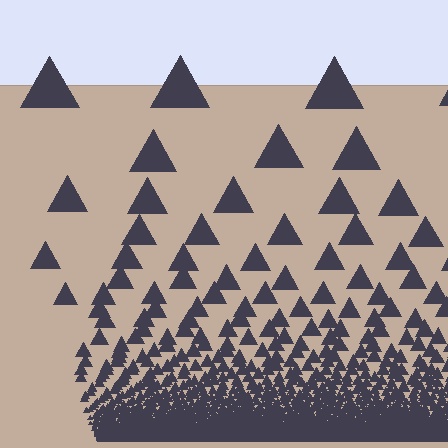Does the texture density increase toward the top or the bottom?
Density increases toward the bottom.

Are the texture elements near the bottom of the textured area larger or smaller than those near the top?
Smaller. The gradient is inverted — elements near the bottom are smaller and denser.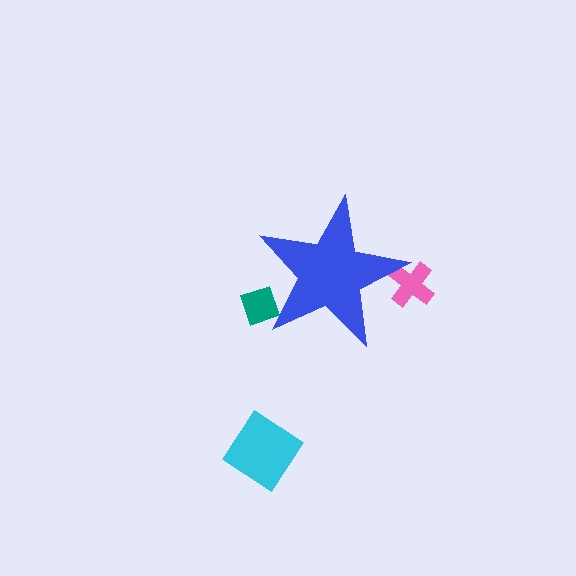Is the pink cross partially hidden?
Yes, the pink cross is partially hidden behind the blue star.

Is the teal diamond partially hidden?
Yes, the teal diamond is partially hidden behind the blue star.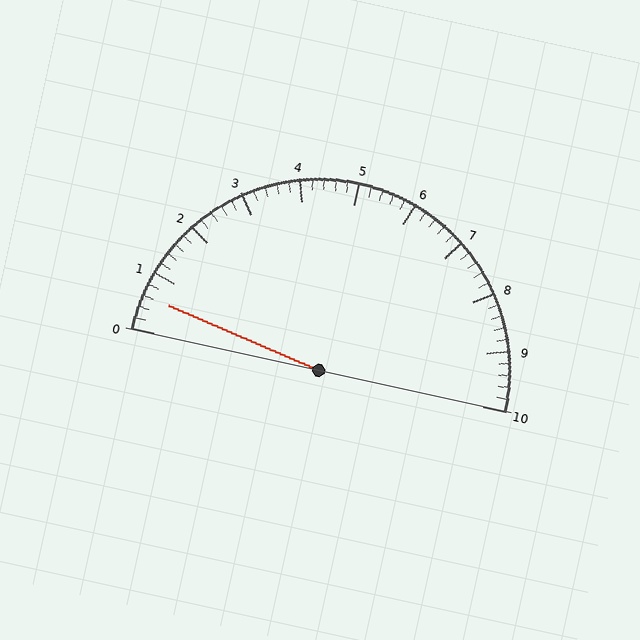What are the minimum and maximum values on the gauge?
The gauge ranges from 0 to 10.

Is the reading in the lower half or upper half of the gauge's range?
The reading is in the lower half of the range (0 to 10).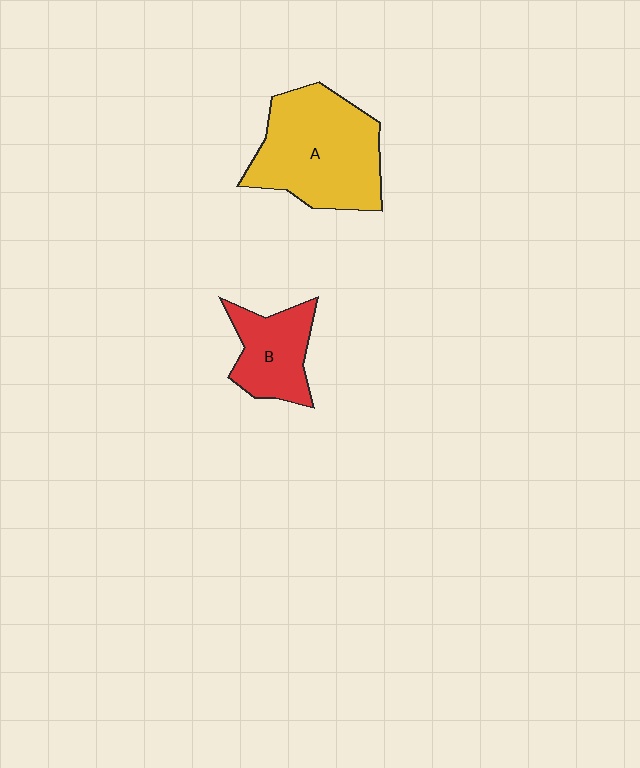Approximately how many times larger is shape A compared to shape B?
Approximately 1.9 times.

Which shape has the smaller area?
Shape B (red).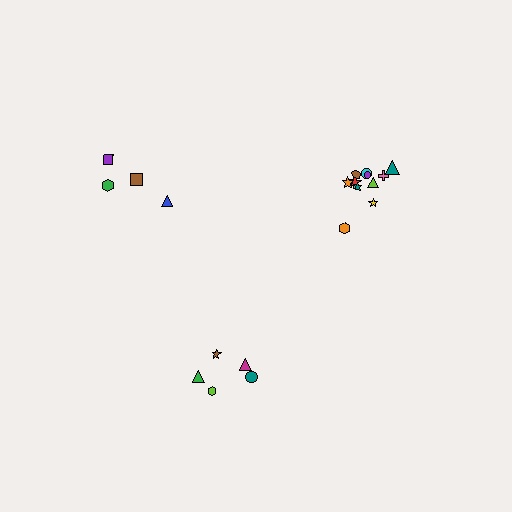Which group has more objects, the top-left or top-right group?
The top-right group.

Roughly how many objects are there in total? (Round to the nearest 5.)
Roughly 20 objects in total.